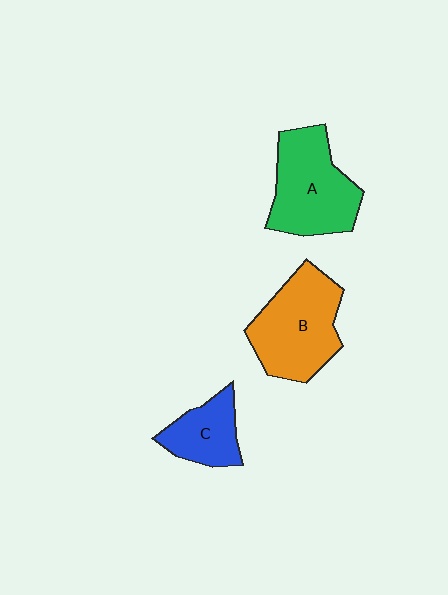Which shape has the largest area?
Shape B (orange).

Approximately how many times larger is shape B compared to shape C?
Approximately 1.8 times.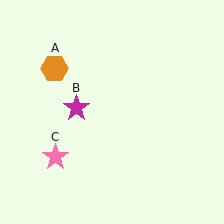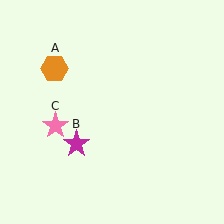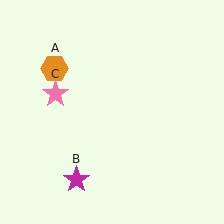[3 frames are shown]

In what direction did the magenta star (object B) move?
The magenta star (object B) moved down.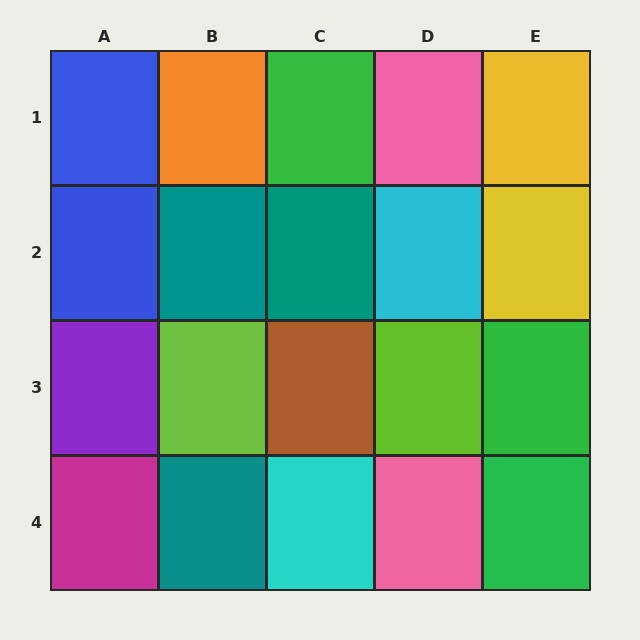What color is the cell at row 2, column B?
Teal.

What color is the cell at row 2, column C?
Teal.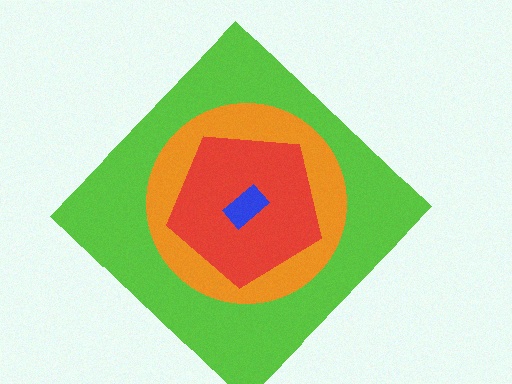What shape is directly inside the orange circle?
The red pentagon.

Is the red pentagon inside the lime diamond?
Yes.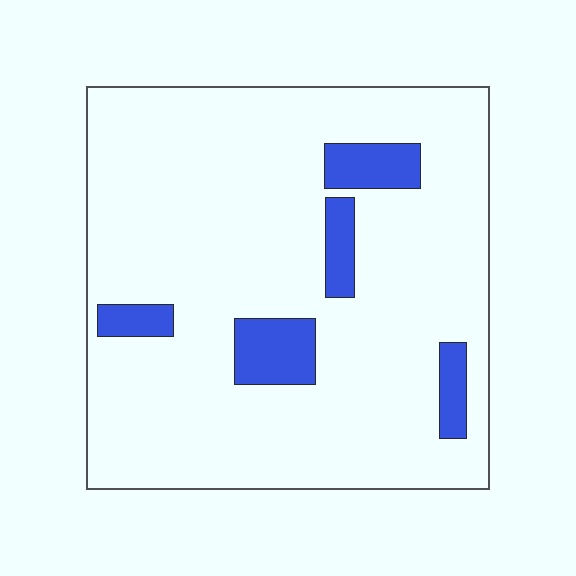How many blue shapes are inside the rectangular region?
5.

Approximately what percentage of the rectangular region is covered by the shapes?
Approximately 10%.